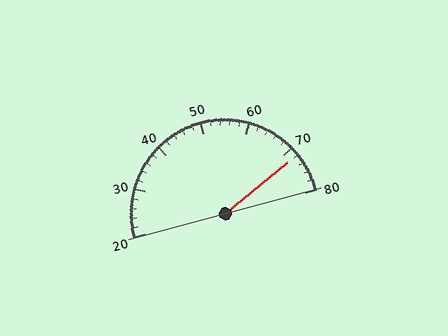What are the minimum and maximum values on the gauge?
The gauge ranges from 20 to 80.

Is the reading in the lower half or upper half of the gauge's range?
The reading is in the upper half of the range (20 to 80).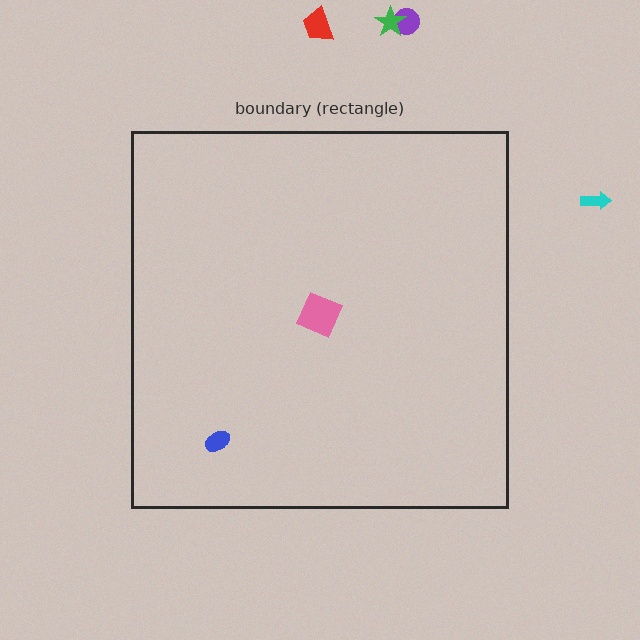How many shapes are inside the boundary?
2 inside, 4 outside.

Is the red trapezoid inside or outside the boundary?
Outside.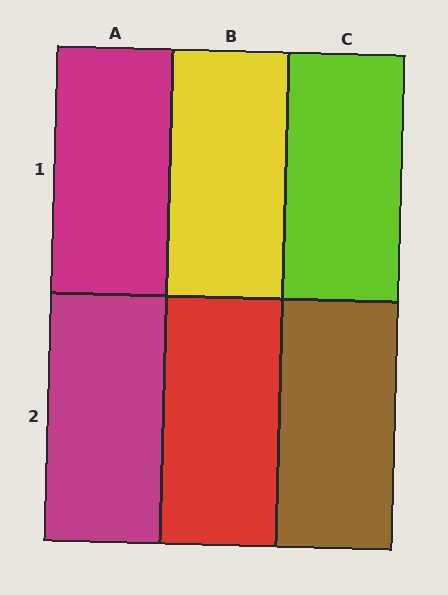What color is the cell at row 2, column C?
Brown.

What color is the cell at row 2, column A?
Magenta.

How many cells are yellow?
1 cell is yellow.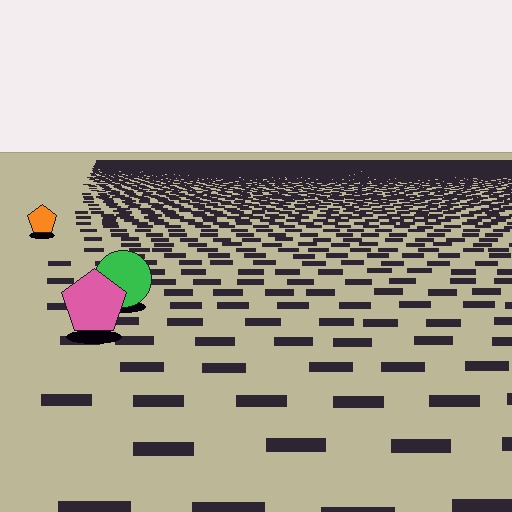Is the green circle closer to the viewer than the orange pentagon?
Yes. The green circle is closer — you can tell from the texture gradient: the ground texture is coarser near it.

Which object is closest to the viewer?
The pink pentagon is closest. The texture marks near it are larger and more spread out.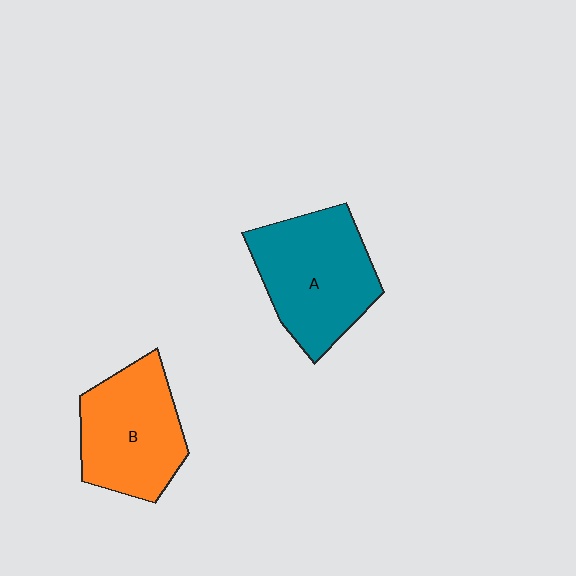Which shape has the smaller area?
Shape B (orange).